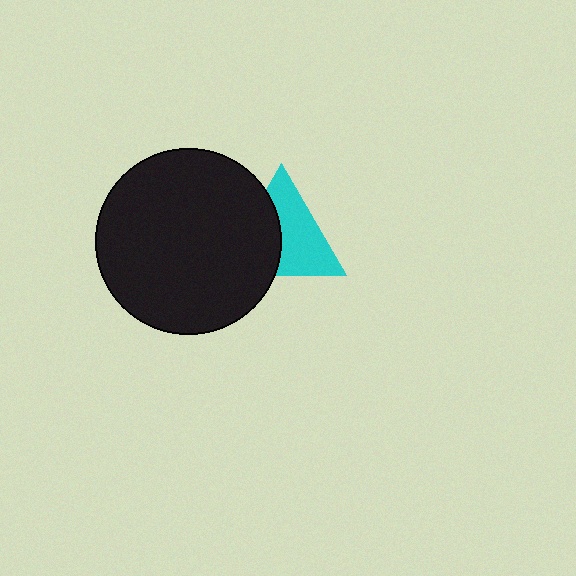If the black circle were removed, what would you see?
You would see the complete cyan triangle.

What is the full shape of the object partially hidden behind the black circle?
The partially hidden object is a cyan triangle.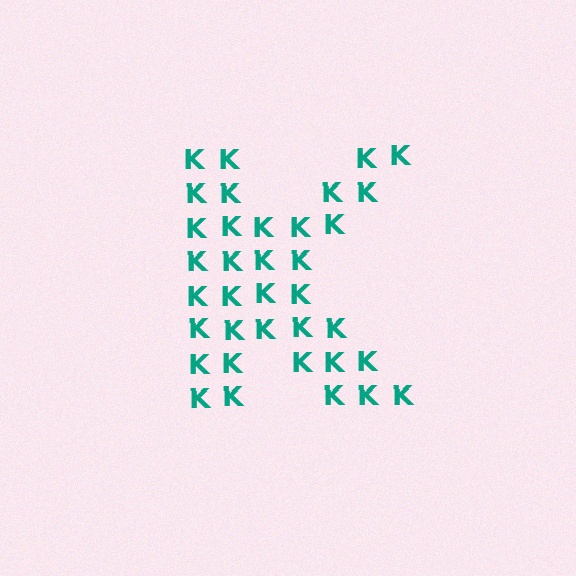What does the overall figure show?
The overall figure shows the letter K.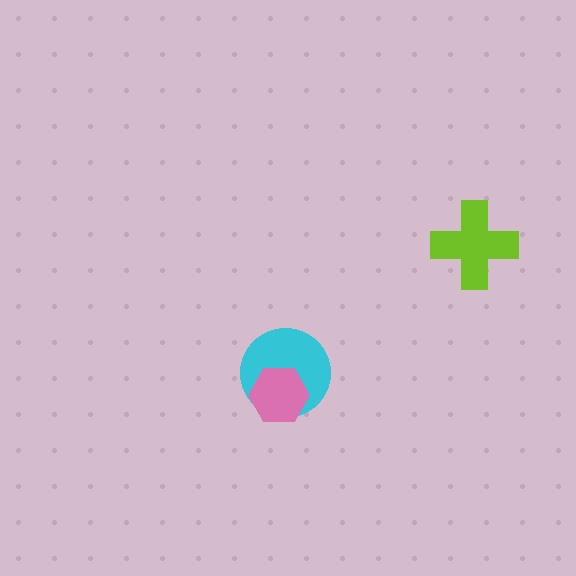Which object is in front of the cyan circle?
The pink hexagon is in front of the cyan circle.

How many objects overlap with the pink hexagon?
1 object overlaps with the pink hexagon.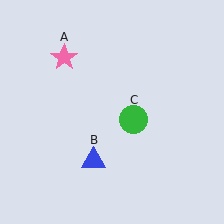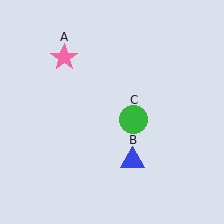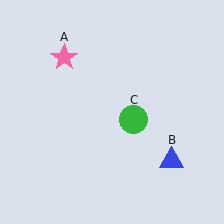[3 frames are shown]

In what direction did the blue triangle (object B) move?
The blue triangle (object B) moved right.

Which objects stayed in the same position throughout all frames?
Pink star (object A) and green circle (object C) remained stationary.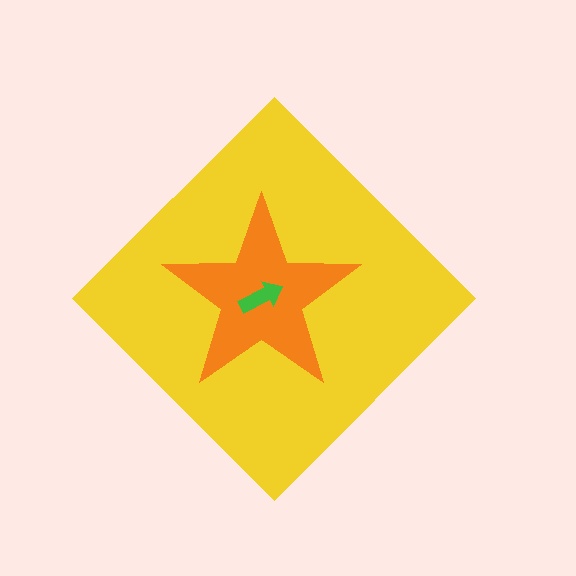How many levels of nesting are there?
3.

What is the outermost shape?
The yellow diamond.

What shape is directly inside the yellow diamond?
The orange star.